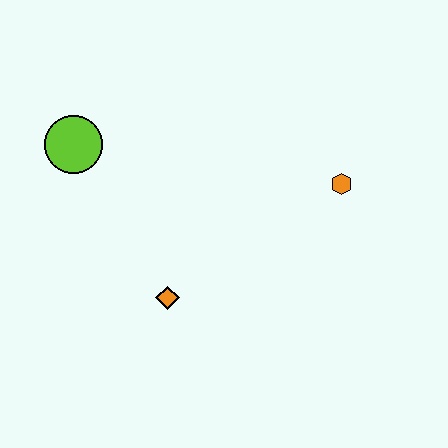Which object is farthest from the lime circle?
The orange hexagon is farthest from the lime circle.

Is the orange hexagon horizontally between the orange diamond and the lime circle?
No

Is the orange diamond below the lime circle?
Yes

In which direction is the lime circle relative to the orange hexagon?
The lime circle is to the left of the orange hexagon.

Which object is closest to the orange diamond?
The lime circle is closest to the orange diamond.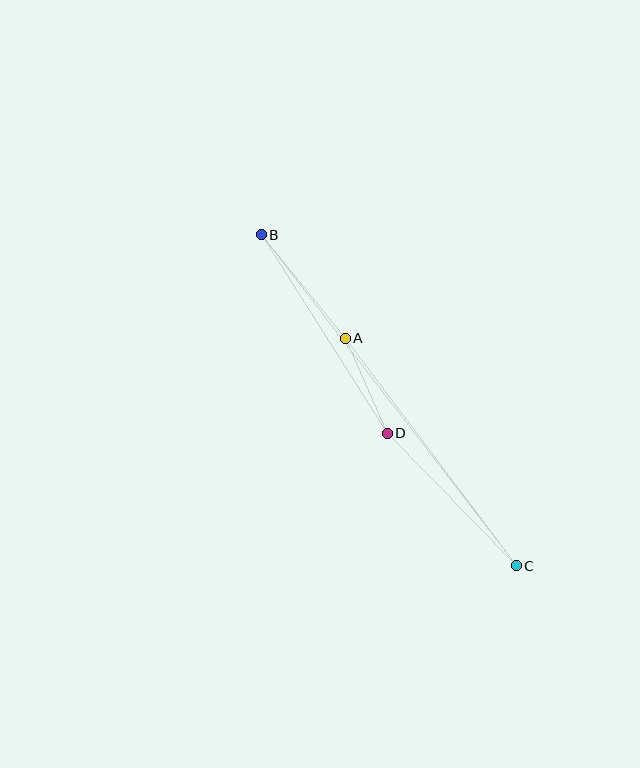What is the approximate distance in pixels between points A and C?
The distance between A and C is approximately 285 pixels.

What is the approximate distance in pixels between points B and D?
The distance between B and D is approximately 235 pixels.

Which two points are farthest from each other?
Points B and C are farthest from each other.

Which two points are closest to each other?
Points A and D are closest to each other.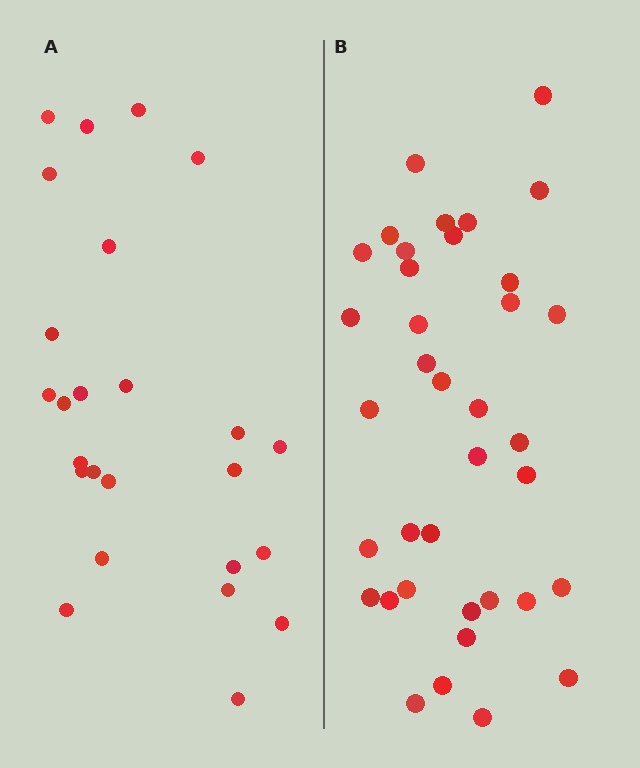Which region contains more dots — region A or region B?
Region B (the right region) has more dots.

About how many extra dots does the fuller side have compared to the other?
Region B has roughly 12 or so more dots than region A.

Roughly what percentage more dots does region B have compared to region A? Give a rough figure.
About 50% more.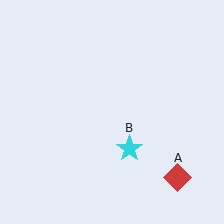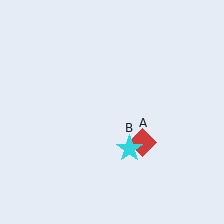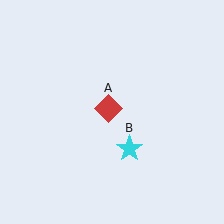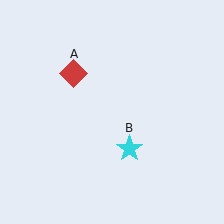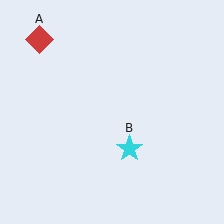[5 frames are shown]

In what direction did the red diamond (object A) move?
The red diamond (object A) moved up and to the left.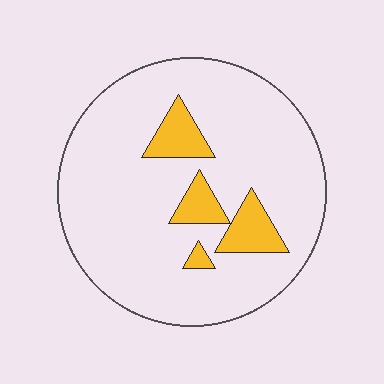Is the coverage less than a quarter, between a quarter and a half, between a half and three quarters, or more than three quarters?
Less than a quarter.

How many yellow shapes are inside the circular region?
4.